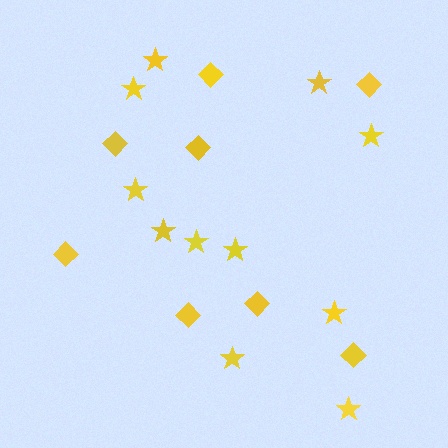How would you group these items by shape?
There are 2 groups: one group of stars (11) and one group of diamonds (8).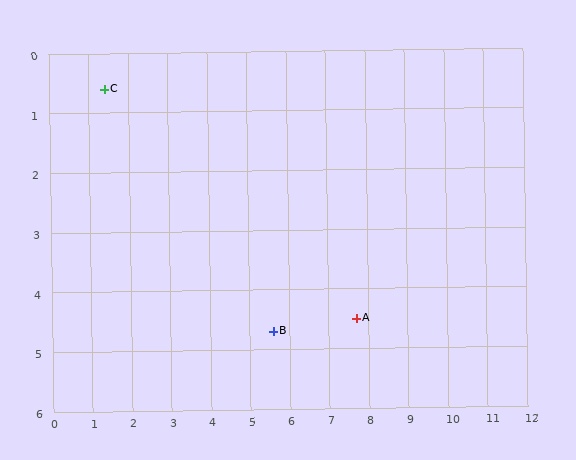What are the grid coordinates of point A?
Point A is at approximately (7.7, 4.5).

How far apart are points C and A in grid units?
Points C and A are about 7.4 grid units apart.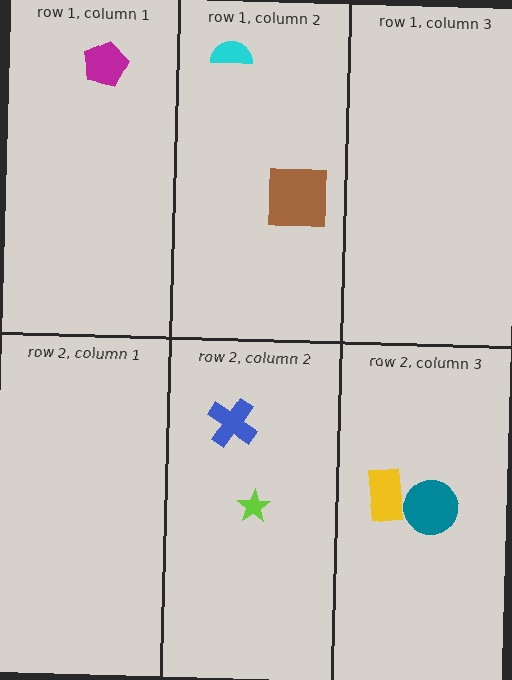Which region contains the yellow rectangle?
The row 2, column 3 region.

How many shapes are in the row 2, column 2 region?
2.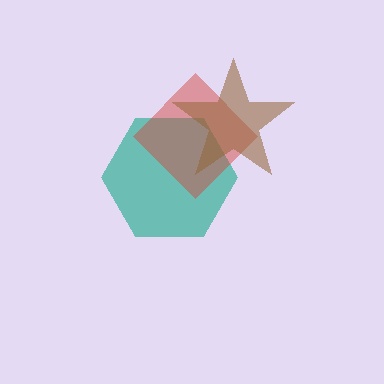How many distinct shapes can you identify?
There are 3 distinct shapes: a teal hexagon, a red diamond, a brown star.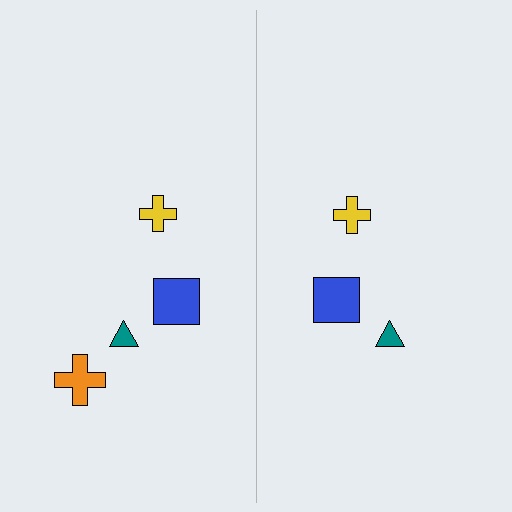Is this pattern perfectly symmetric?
No, the pattern is not perfectly symmetric. A orange cross is missing from the right side.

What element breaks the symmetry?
A orange cross is missing from the right side.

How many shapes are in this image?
There are 7 shapes in this image.